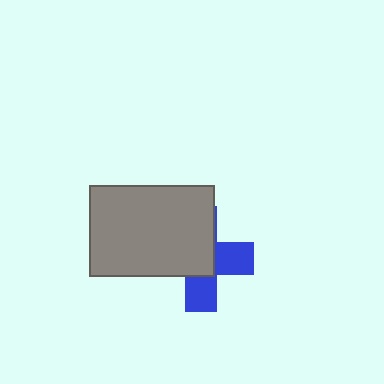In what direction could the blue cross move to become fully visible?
The blue cross could move toward the lower-right. That would shift it out from behind the gray rectangle entirely.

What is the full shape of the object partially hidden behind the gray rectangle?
The partially hidden object is a blue cross.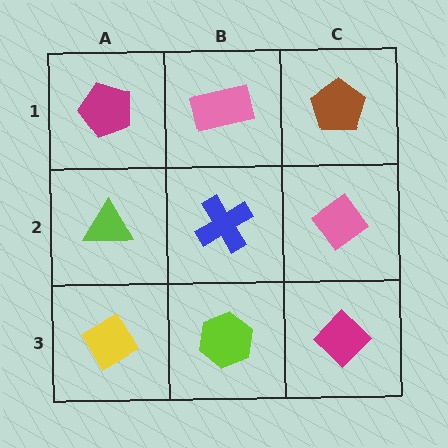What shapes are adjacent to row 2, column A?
A magenta pentagon (row 1, column A), a yellow diamond (row 3, column A), a blue cross (row 2, column B).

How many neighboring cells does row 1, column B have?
3.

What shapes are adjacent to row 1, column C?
A pink diamond (row 2, column C), a pink rectangle (row 1, column B).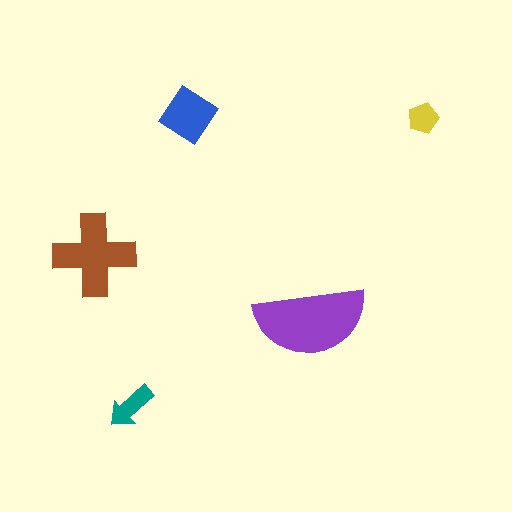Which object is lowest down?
The teal arrow is bottommost.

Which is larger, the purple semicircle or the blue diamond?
The purple semicircle.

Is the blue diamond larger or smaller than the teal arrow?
Larger.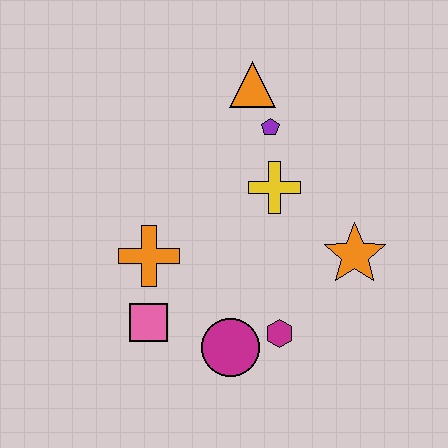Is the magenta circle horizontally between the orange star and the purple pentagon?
No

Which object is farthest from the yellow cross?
The pink square is farthest from the yellow cross.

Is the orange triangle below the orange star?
No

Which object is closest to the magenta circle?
The magenta hexagon is closest to the magenta circle.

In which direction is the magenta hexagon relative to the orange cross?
The magenta hexagon is to the right of the orange cross.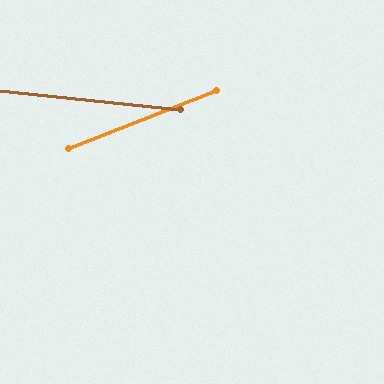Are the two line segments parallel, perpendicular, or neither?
Neither parallel nor perpendicular — they differ by about 27°.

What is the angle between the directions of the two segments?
Approximately 27 degrees.